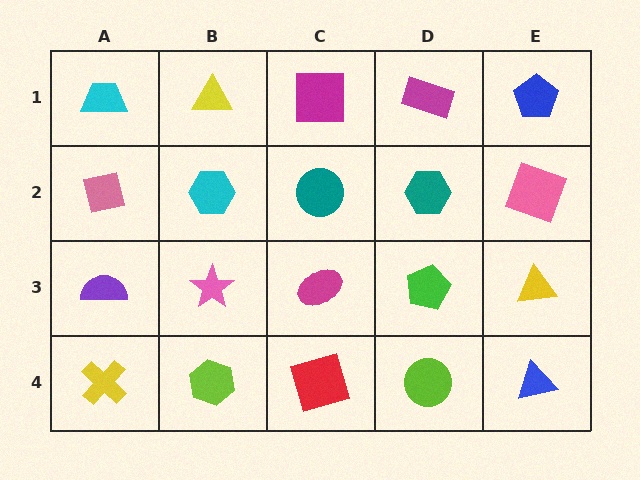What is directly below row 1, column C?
A teal circle.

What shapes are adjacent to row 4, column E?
A yellow triangle (row 3, column E), a lime circle (row 4, column D).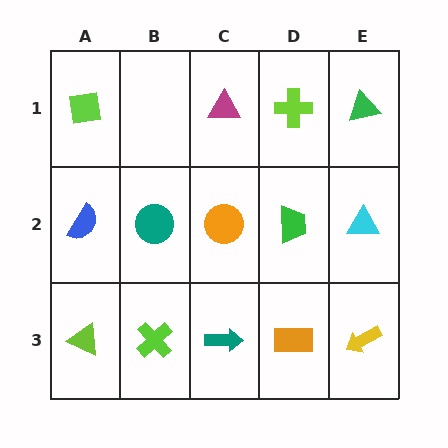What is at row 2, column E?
A cyan triangle.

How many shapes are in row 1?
4 shapes.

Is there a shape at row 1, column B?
No, that cell is empty.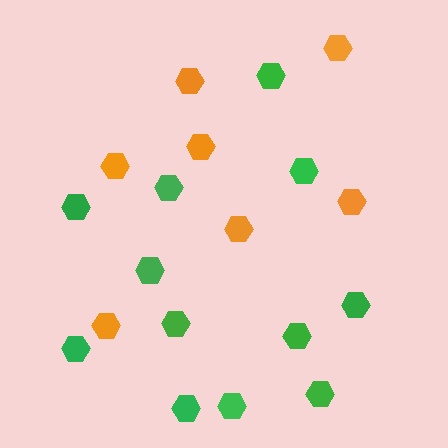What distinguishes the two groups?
There are 2 groups: one group of green hexagons (12) and one group of orange hexagons (7).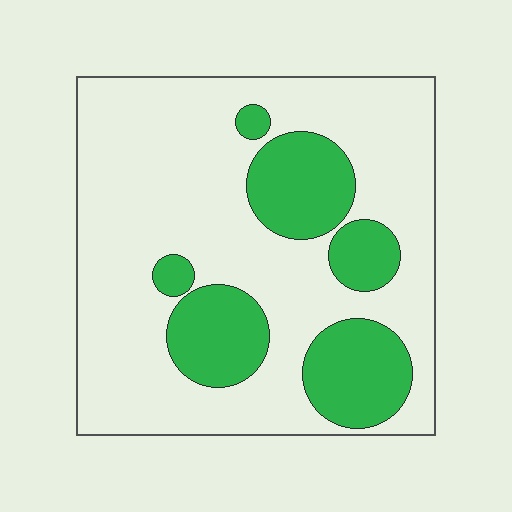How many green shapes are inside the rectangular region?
6.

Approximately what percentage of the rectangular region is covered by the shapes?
Approximately 25%.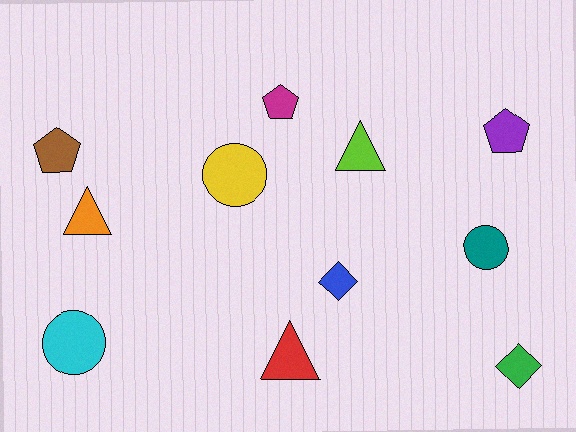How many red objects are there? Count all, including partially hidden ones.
There is 1 red object.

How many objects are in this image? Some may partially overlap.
There are 11 objects.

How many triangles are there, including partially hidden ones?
There are 3 triangles.